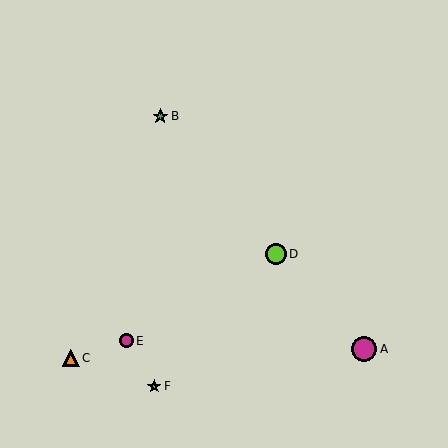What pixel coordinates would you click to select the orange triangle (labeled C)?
Click at (71, 358) to select the orange triangle C.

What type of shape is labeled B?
Shape B is a green star.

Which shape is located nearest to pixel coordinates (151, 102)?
The green star (labeled B) at (160, 116) is nearest to that location.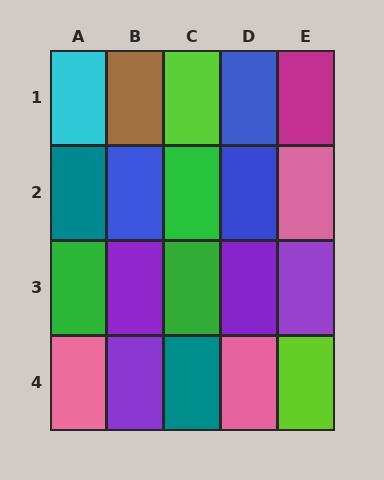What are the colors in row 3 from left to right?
Green, purple, green, purple, purple.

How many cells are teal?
2 cells are teal.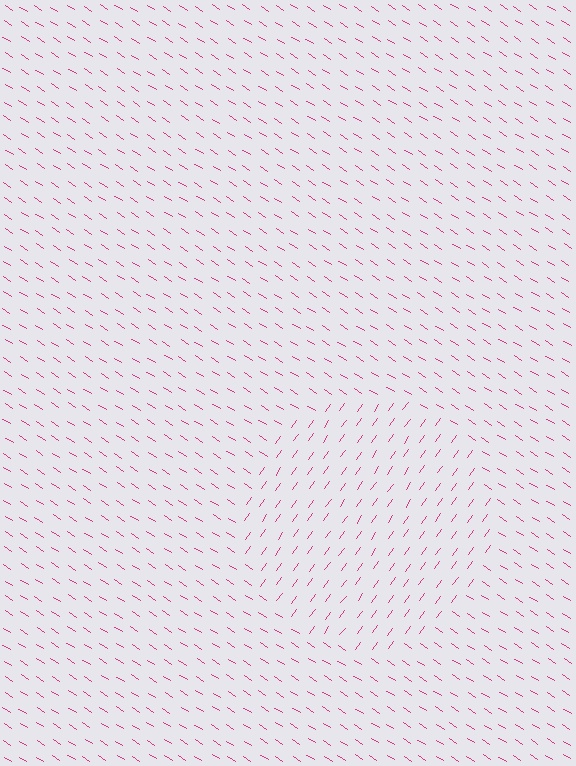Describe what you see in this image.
The image is filled with small magenta line segments. A circle region in the image has lines oriented differently from the surrounding lines, creating a visible texture boundary.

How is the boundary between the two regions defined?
The boundary is defined purely by a change in line orientation (approximately 87 degrees difference). All lines are the same color and thickness.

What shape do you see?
I see a circle.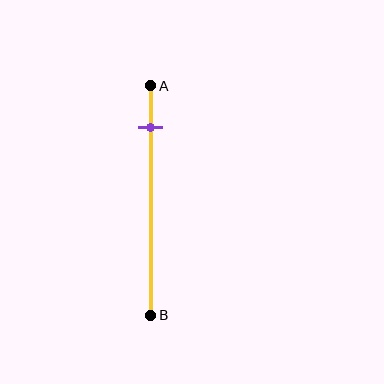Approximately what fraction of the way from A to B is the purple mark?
The purple mark is approximately 20% of the way from A to B.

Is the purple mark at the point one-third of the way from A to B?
No, the mark is at about 20% from A, not at the 33% one-third point.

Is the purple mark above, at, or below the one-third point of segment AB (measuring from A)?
The purple mark is above the one-third point of segment AB.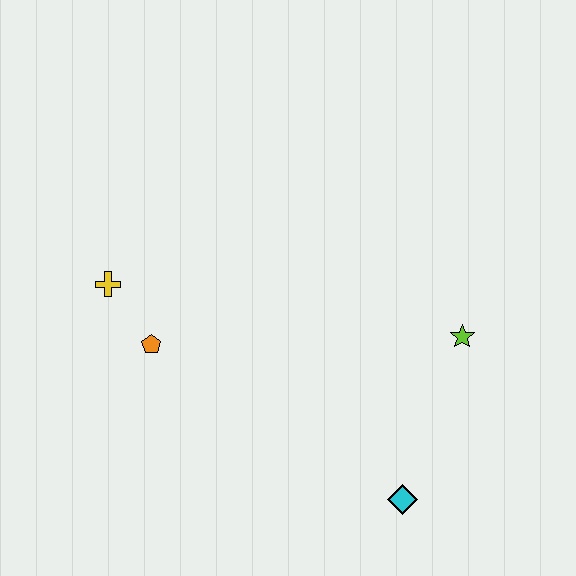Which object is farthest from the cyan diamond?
The yellow cross is farthest from the cyan diamond.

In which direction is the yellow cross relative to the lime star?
The yellow cross is to the left of the lime star.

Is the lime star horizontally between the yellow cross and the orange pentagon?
No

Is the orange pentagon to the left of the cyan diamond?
Yes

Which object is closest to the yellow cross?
The orange pentagon is closest to the yellow cross.